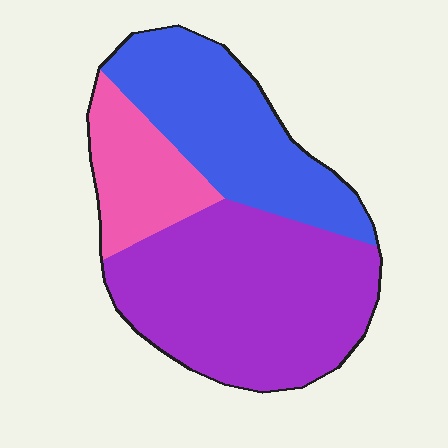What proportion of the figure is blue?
Blue takes up between a quarter and a half of the figure.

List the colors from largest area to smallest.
From largest to smallest: purple, blue, pink.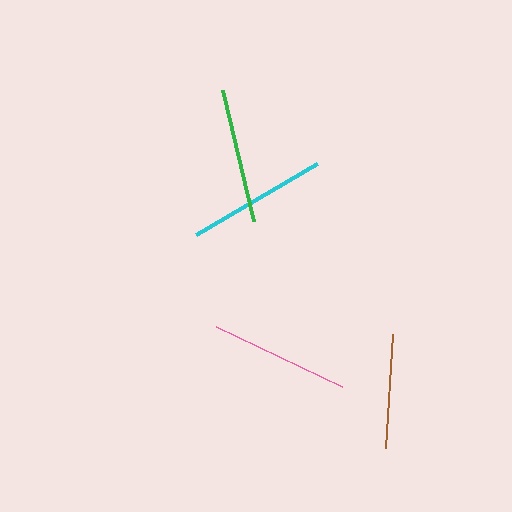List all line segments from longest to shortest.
From longest to shortest: cyan, pink, green, brown.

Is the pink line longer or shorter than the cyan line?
The cyan line is longer than the pink line.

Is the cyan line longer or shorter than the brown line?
The cyan line is longer than the brown line.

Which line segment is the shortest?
The brown line is the shortest at approximately 114 pixels.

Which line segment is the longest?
The cyan line is the longest at approximately 140 pixels.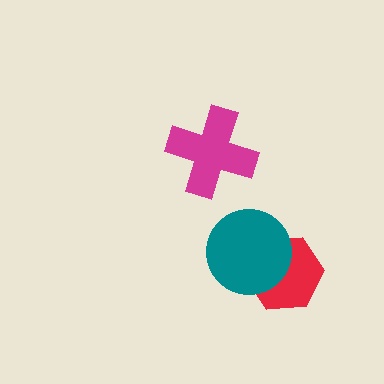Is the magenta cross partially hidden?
No, no other shape covers it.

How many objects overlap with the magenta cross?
0 objects overlap with the magenta cross.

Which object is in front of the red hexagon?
The teal circle is in front of the red hexagon.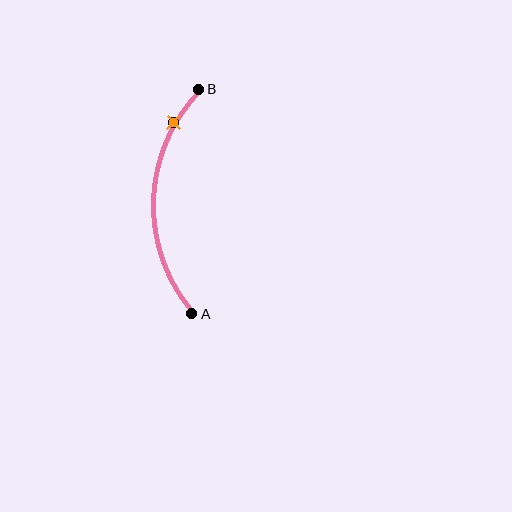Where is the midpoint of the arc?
The arc midpoint is the point on the curve farthest from the straight line joining A and B. It sits to the left of that line.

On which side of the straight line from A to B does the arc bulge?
The arc bulges to the left of the straight line connecting A and B.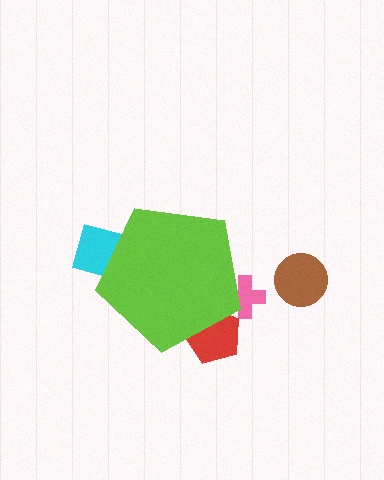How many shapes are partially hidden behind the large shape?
3 shapes are partially hidden.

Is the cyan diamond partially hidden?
Yes, the cyan diamond is partially hidden behind the lime pentagon.